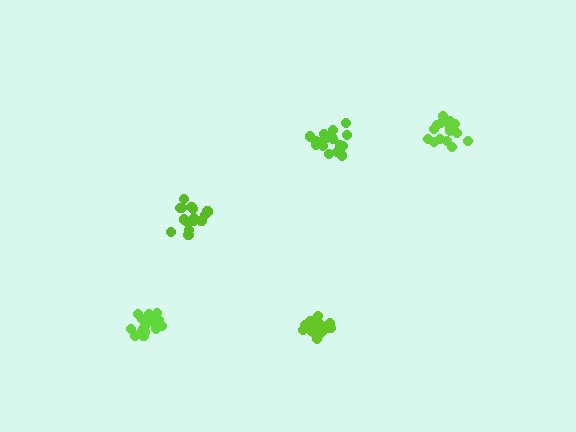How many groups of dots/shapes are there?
There are 5 groups.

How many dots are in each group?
Group 1: 16 dots, Group 2: 17 dots, Group 3: 19 dots, Group 4: 17 dots, Group 5: 18 dots (87 total).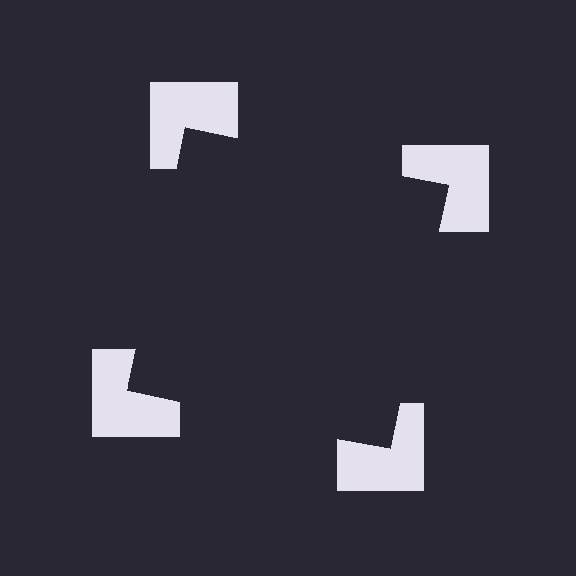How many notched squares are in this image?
There are 4 — one at each vertex of the illusory square.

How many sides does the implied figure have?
4 sides.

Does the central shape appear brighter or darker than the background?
It typically appears slightly darker than the background, even though no actual brightness change is drawn.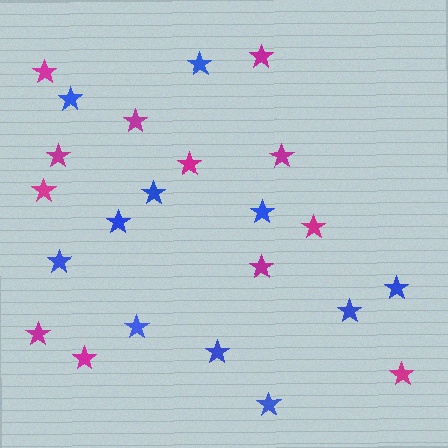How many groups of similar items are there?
There are 2 groups: one group of magenta stars (12) and one group of blue stars (11).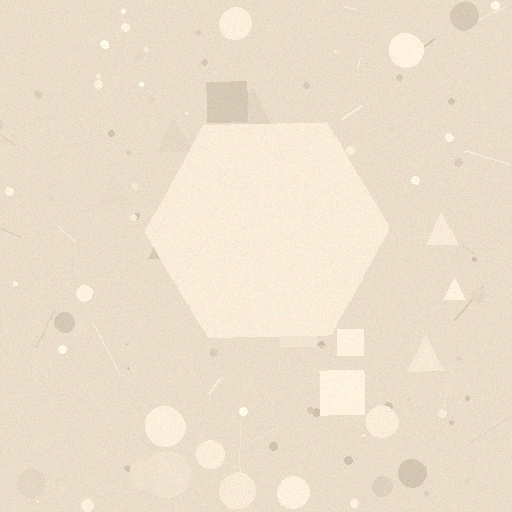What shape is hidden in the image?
A hexagon is hidden in the image.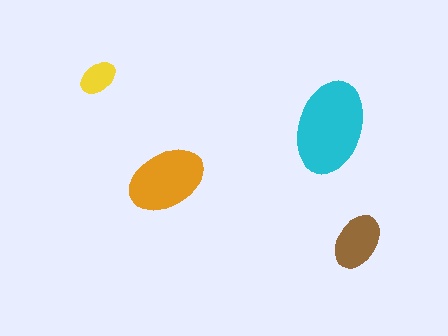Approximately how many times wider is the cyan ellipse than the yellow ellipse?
About 2.5 times wider.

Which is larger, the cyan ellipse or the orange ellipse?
The cyan one.